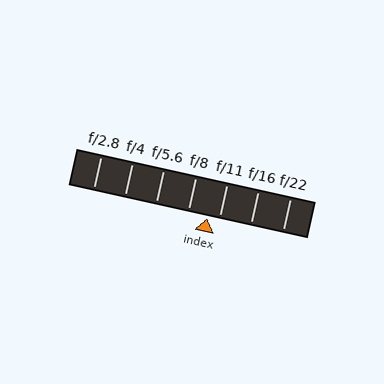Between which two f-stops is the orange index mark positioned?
The index mark is between f/8 and f/11.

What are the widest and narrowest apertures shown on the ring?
The widest aperture shown is f/2.8 and the narrowest is f/22.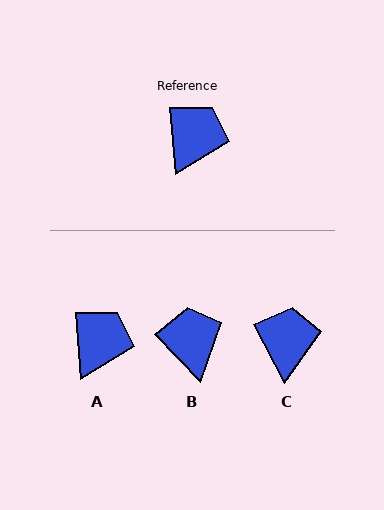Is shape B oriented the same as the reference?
No, it is off by about 39 degrees.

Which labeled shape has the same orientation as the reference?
A.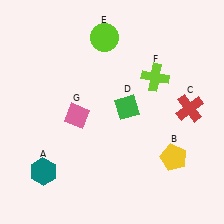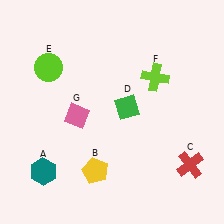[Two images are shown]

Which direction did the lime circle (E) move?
The lime circle (E) moved left.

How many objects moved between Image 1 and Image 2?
3 objects moved between the two images.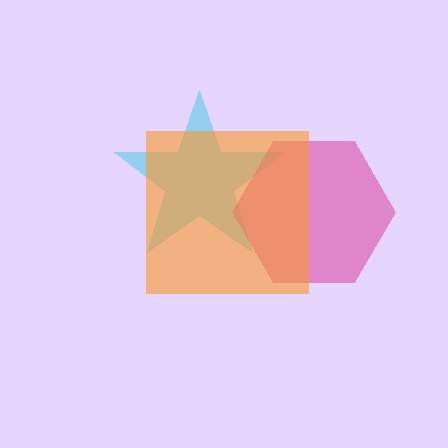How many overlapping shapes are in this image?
There are 3 overlapping shapes in the image.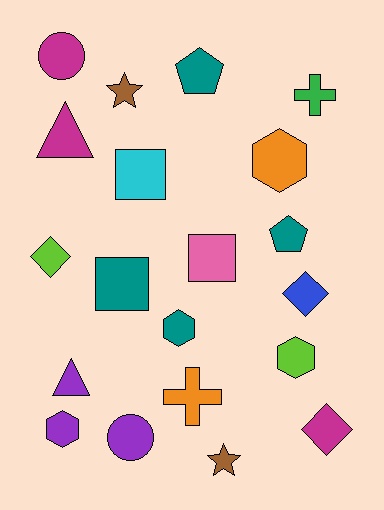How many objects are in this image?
There are 20 objects.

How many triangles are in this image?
There are 2 triangles.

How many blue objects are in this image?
There is 1 blue object.